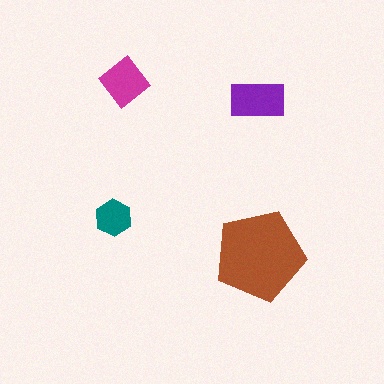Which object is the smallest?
The teal hexagon.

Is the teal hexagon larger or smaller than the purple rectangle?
Smaller.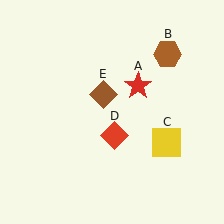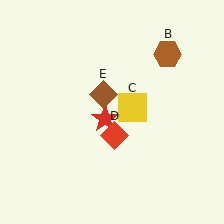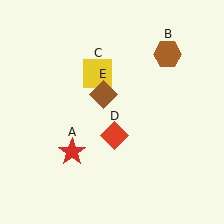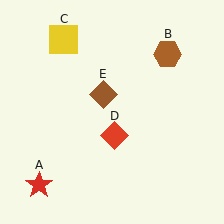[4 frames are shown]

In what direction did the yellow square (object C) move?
The yellow square (object C) moved up and to the left.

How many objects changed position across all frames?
2 objects changed position: red star (object A), yellow square (object C).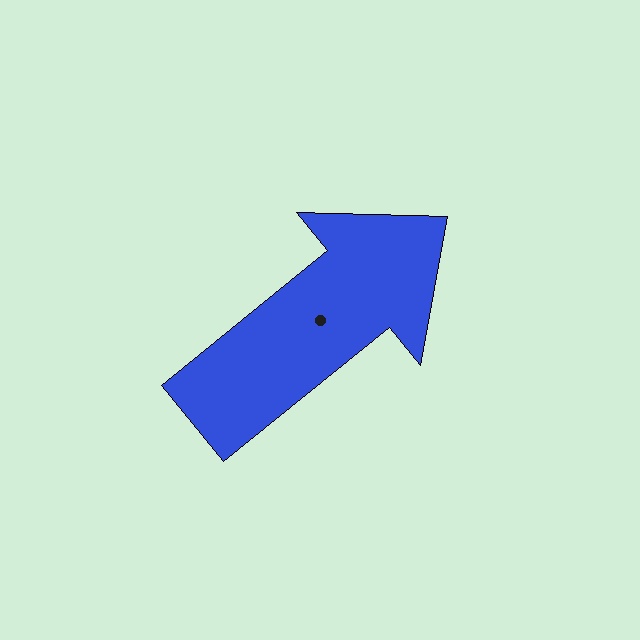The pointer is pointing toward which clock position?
Roughly 2 o'clock.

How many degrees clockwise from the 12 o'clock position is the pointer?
Approximately 51 degrees.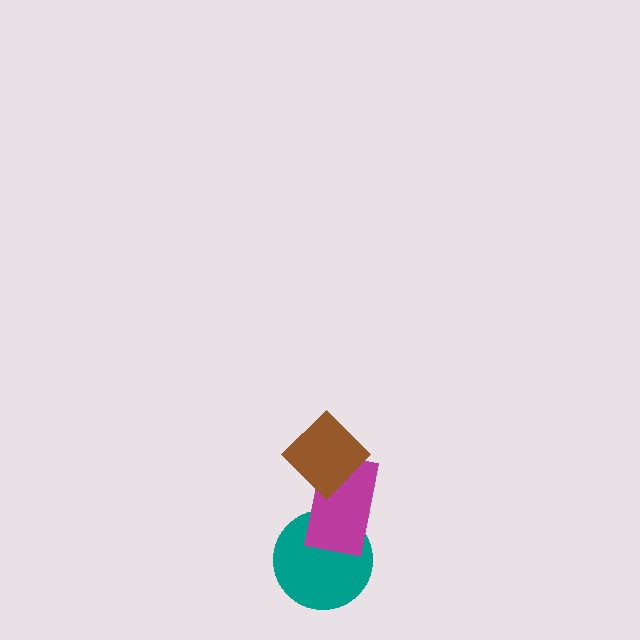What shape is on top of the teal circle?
The magenta rectangle is on top of the teal circle.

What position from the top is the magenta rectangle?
The magenta rectangle is 2nd from the top.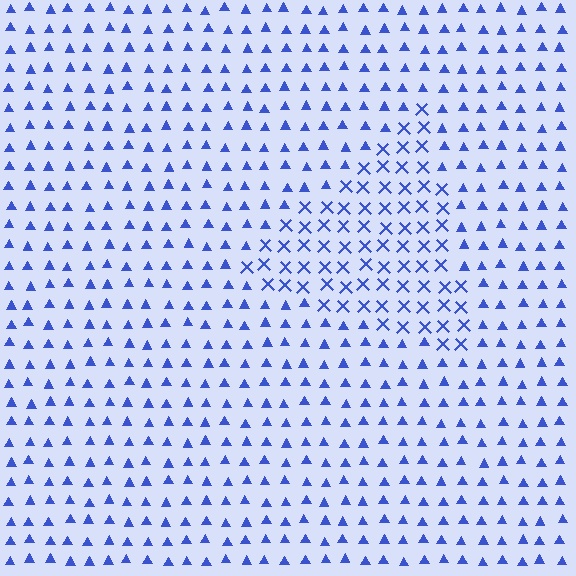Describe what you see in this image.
The image is filled with small blue elements arranged in a uniform grid. A triangle-shaped region contains X marks, while the surrounding area contains triangles. The boundary is defined purely by the change in element shape.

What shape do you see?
I see a triangle.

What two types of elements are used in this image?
The image uses X marks inside the triangle region and triangles outside it.